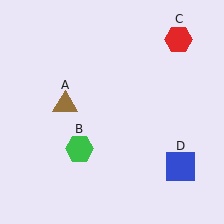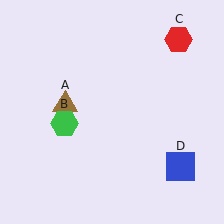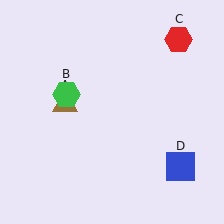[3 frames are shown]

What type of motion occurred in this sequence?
The green hexagon (object B) rotated clockwise around the center of the scene.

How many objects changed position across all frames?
1 object changed position: green hexagon (object B).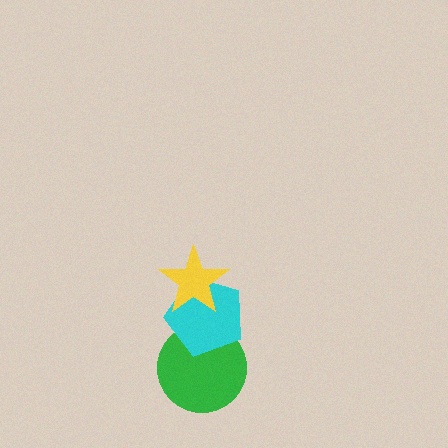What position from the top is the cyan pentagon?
The cyan pentagon is 2nd from the top.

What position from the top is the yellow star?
The yellow star is 1st from the top.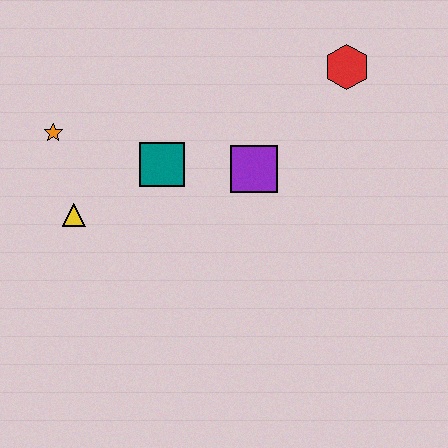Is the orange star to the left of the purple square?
Yes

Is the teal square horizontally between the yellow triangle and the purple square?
Yes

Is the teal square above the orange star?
No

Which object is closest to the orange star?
The yellow triangle is closest to the orange star.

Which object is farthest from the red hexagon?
The yellow triangle is farthest from the red hexagon.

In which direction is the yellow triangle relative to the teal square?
The yellow triangle is to the left of the teal square.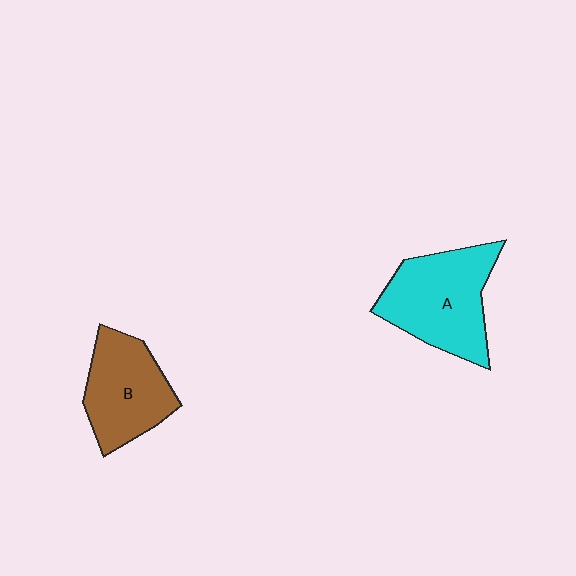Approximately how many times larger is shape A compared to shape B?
Approximately 1.2 times.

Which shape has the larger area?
Shape A (cyan).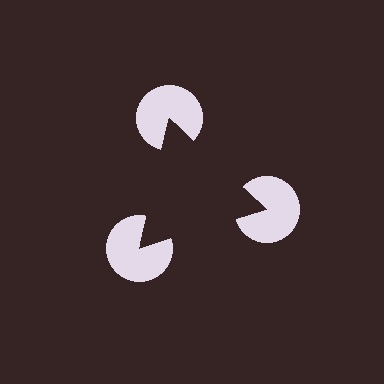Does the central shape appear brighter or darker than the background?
It typically appears slightly darker than the background, even though no actual brightness change is drawn.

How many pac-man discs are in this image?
There are 3 — one at each vertex of the illusory triangle.